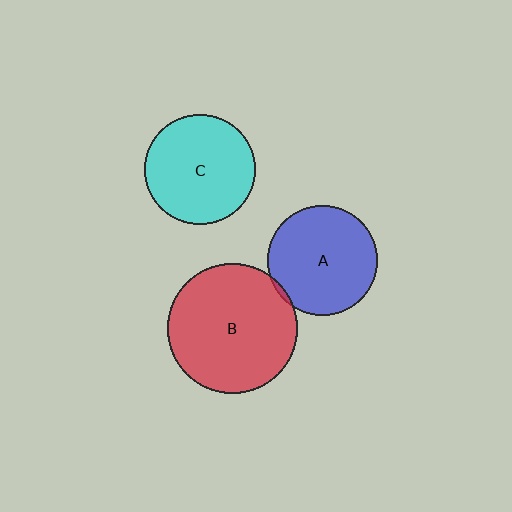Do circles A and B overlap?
Yes.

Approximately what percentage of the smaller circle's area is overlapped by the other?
Approximately 5%.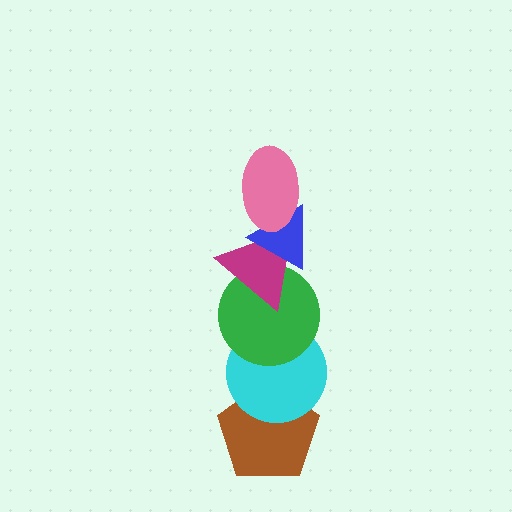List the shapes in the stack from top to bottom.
From top to bottom: the pink ellipse, the blue triangle, the magenta triangle, the green circle, the cyan circle, the brown pentagon.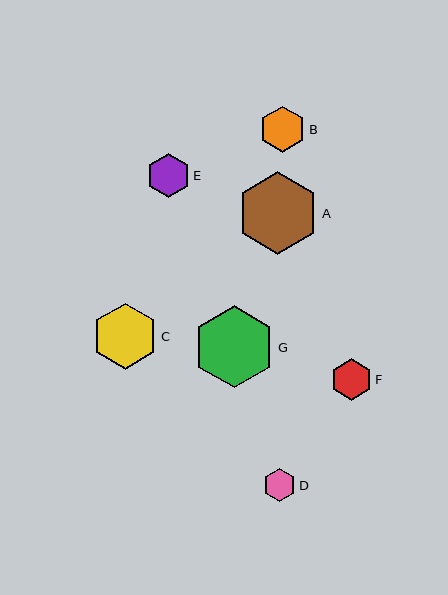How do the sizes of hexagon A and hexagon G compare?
Hexagon A and hexagon G are approximately the same size.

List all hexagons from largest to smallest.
From largest to smallest: A, G, C, B, E, F, D.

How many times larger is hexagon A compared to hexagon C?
Hexagon A is approximately 1.3 times the size of hexagon C.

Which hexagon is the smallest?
Hexagon D is the smallest with a size of approximately 33 pixels.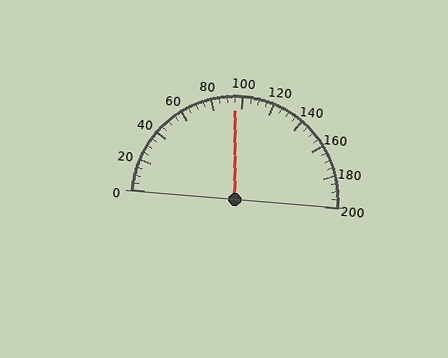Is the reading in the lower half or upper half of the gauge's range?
The reading is in the lower half of the range (0 to 200).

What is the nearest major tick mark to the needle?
The nearest major tick mark is 100.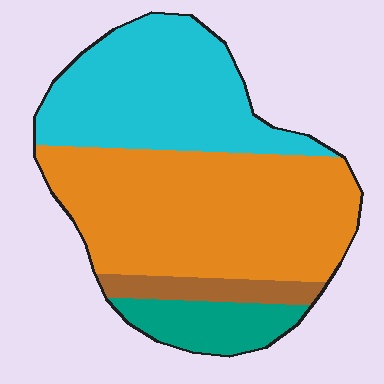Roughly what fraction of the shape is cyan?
Cyan takes up about one third (1/3) of the shape.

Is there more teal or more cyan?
Cyan.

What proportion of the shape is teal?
Teal covers about 10% of the shape.